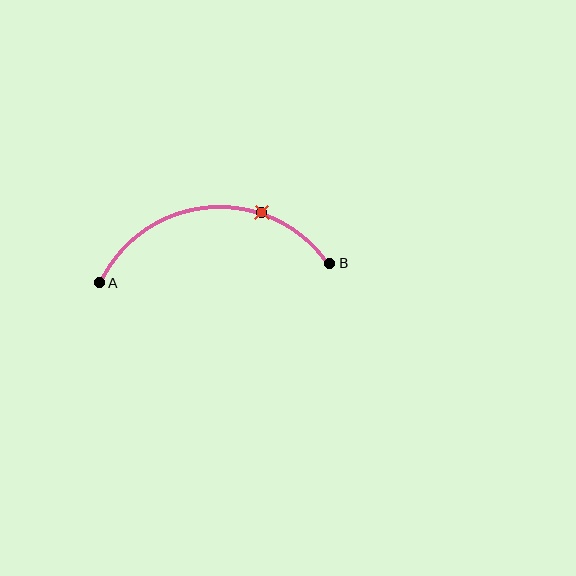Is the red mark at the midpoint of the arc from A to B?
No. The red mark lies on the arc but is closer to endpoint B. The arc midpoint would be at the point on the curve equidistant along the arc from both A and B.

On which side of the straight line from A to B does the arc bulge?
The arc bulges above the straight line connecting A and B.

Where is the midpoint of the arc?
The arc midpoint is the point on the curve farthest from the straight line joining A and B. It sits above that line.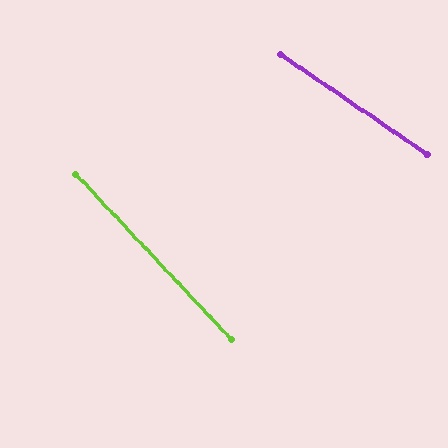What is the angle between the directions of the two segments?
Approximately 12 degrees.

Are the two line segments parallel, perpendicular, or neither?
Neither parallel nor perpendicular — they differ by about 12°.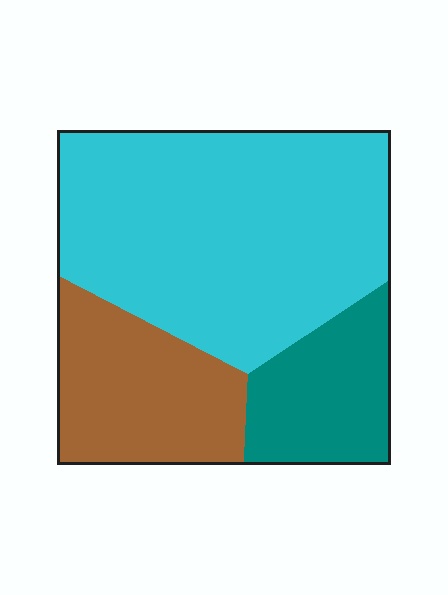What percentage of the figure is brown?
Brown covers around 25% of the figure.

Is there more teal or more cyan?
Cyan.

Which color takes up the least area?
Teal, at roughly 20%.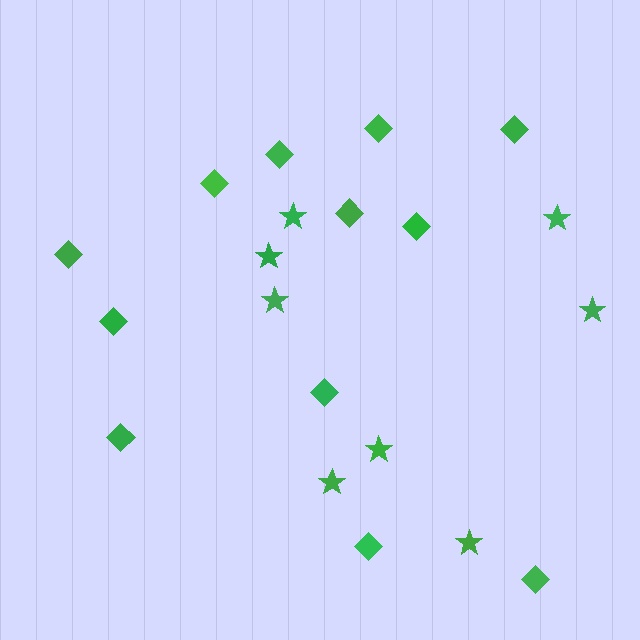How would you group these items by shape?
There are 2 groups: one group of stars (8) and one group of diamonds (12).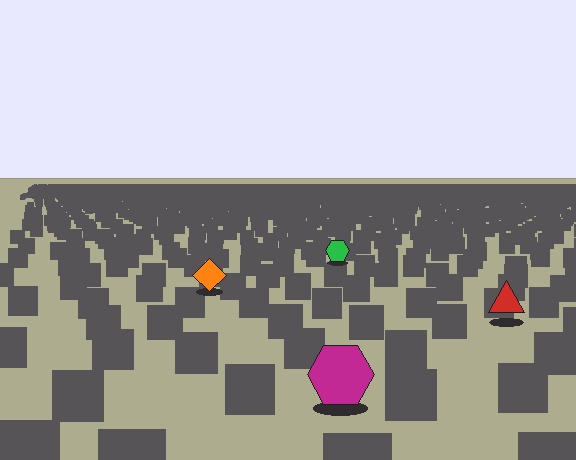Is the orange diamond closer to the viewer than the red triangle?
No. The red triangle is closer — you can tell from the texture gradient: the ground texture is coarser near it.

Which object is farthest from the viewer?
The green hexagon is farthest from the viewer. It appears smaller and the ground texture around it is denser.